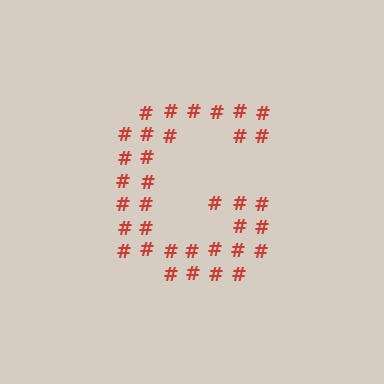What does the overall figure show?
The overall figure shows the letter G.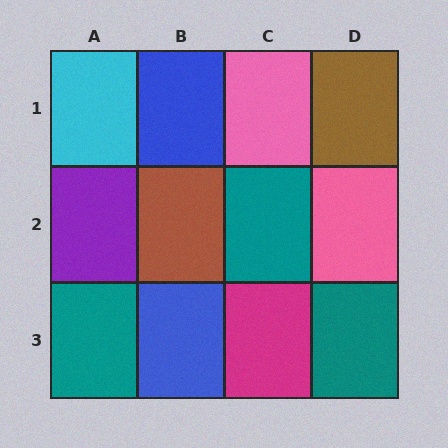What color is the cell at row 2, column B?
Brown.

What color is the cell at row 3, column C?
Magenta.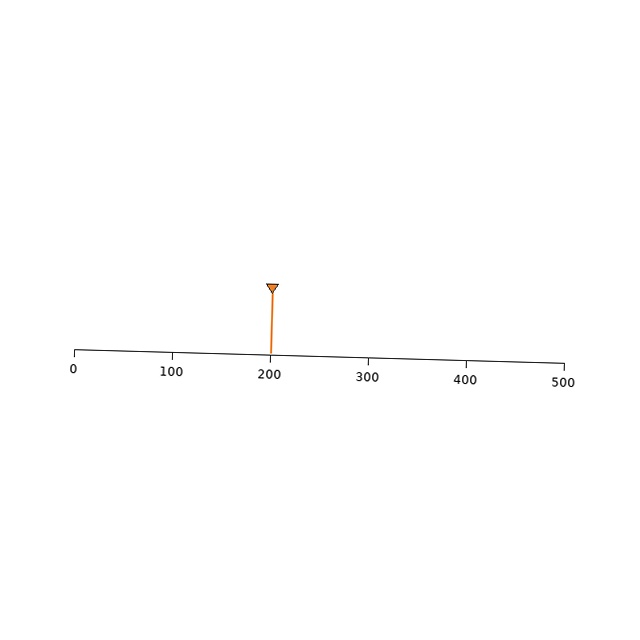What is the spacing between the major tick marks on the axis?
The major ticks are spaced 100 apart.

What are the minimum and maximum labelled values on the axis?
The axis runs from 0 to 500.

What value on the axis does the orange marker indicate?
The marker indicates approximately 200.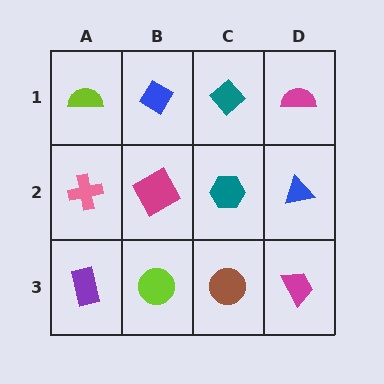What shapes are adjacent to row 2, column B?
A blue diamond (row 1, column B), a lime circle (row 3, column B), a pink cross (row 2, column A), a teal hexagon (row 2, column C).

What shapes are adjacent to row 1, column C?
A teal hexagon (row 2, column C), a blue diamond (row 1, column B), a magenta semicircle (row 1, column D).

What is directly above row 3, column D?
A blue triangle.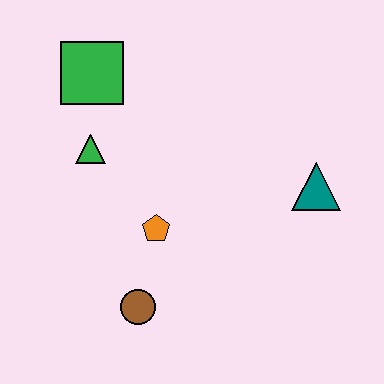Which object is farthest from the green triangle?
The teal triangle is farthest from the green triangle.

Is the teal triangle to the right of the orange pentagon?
Yes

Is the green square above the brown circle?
Yes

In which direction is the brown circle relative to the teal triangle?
The brown circle is to the left of the teal triangle.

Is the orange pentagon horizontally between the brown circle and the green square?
No